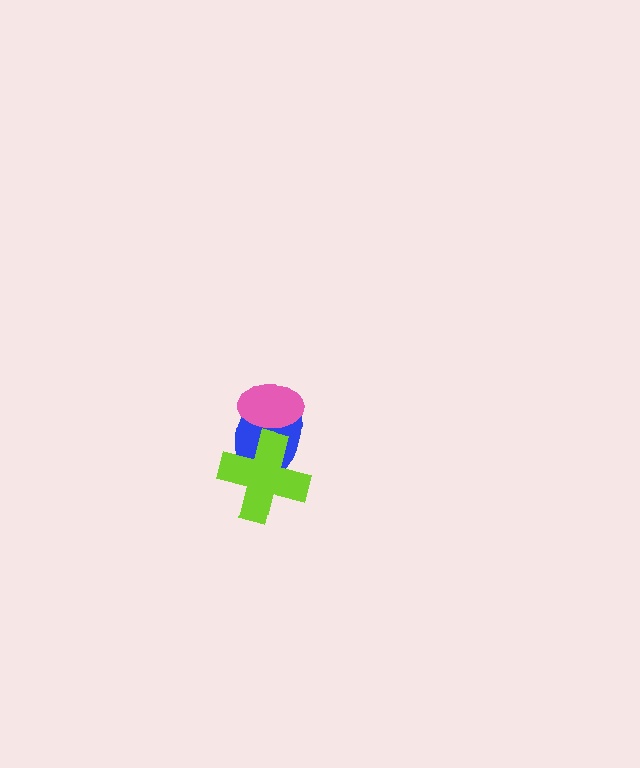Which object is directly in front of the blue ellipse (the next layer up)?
The pink ellipse is directly in front of the blue ellipse.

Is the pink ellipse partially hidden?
Yes, it is partially covered by another shape.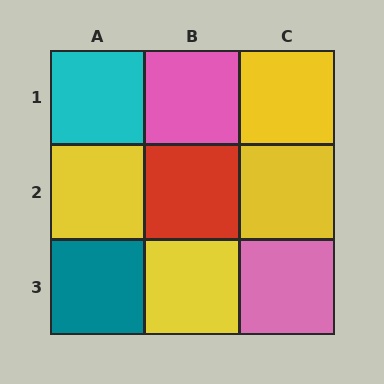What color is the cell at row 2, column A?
Yellow.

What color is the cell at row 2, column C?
Yellow.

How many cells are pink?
2 cells are pink.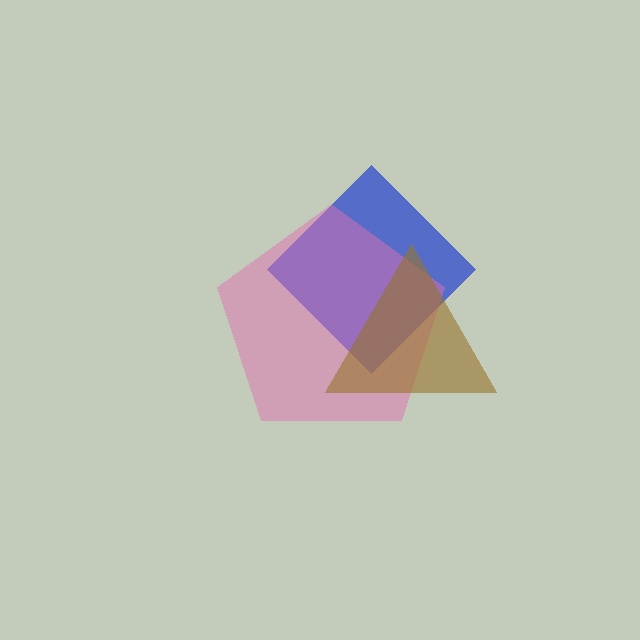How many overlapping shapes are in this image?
There are 3 overlapping shapes in the image.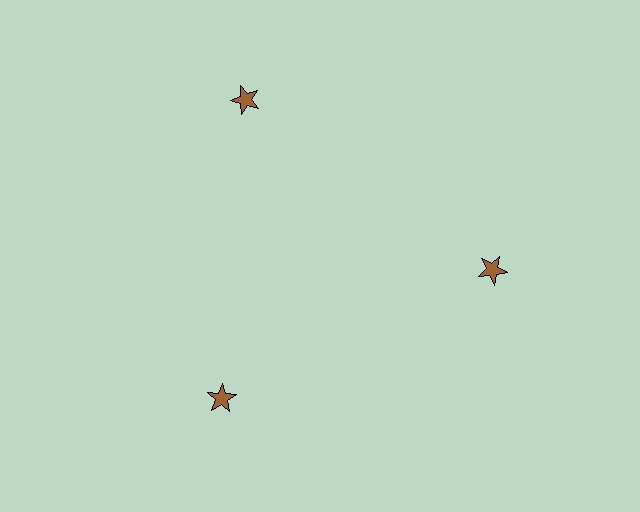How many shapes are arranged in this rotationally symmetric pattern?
There are 3 shapes, arranged in 3 groups of 1.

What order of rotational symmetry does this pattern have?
This pattern has 3-fold rotational symmetry.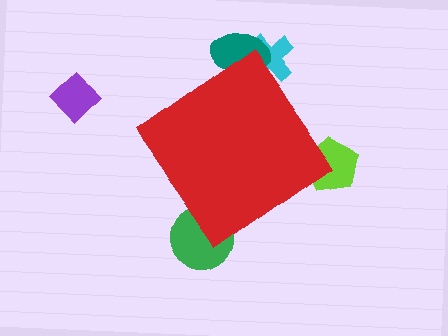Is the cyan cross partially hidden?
Yes, the cyan cross is partially hidden behind the red diamond.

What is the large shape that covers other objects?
A red diamond.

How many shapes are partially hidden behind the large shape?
4 shapes are partially hidden.